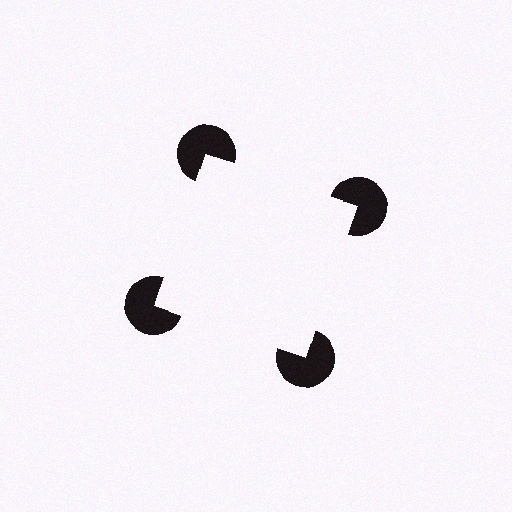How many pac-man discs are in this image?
There are 4 — one at each vertex of the illusory square.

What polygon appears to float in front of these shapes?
An illusory square — its edges are inferred from the aligned wedge cuts in the pac-man discs, not physically drawn.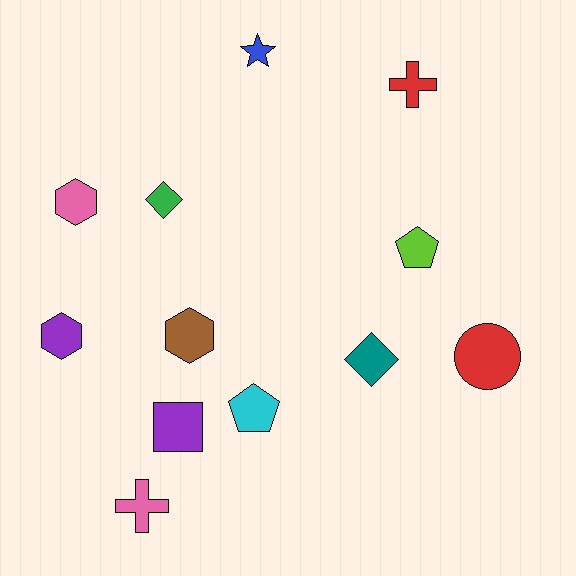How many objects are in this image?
There are 12 objects.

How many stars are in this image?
There is 1 star.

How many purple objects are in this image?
There are 2 purple objects.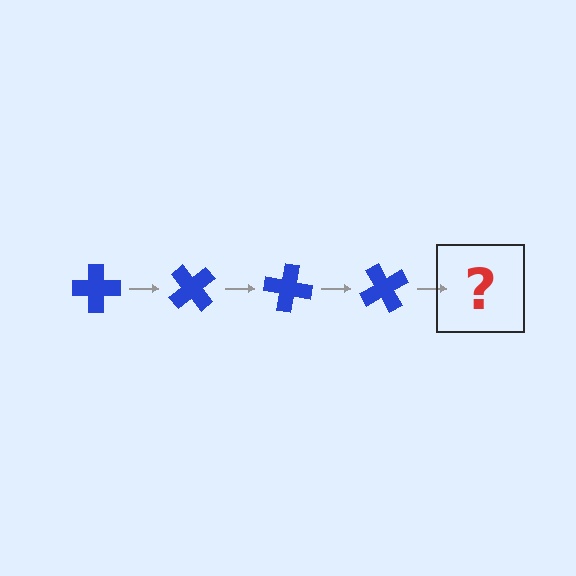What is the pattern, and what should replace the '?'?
The pattern is that the cross rotates 50 degrees each step. The '?' should be a blue cross rotated 200 degrees.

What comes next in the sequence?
The next element should be a blue cross rotated 200 degrees.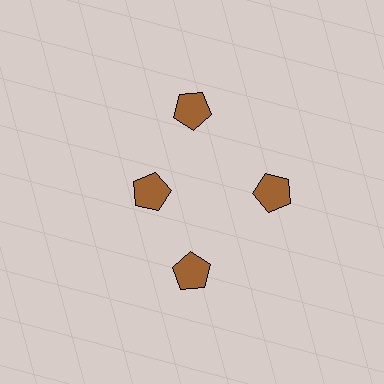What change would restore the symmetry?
The symmetry would be restored by moving it outward, back onto the ring so that all 4 pentagons sit at equal angles and equal distance from the center.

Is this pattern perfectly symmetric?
No. The 4 brown pentagons are arranged in a ring, but one element near the 9 o'clock position is pulled inward toward the center, breaking the 4-fold rotational symmetry.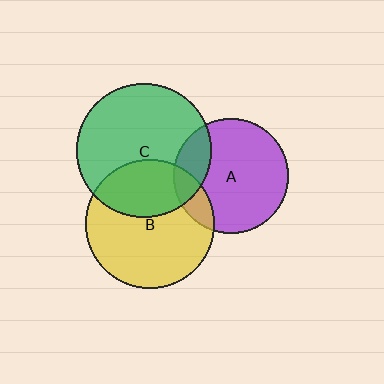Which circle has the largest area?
Circle C (green).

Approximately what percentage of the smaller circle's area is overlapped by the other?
Approximately 20%.